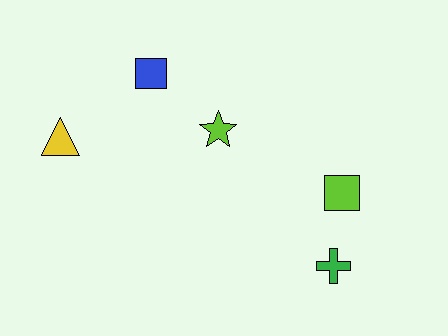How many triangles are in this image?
There is 1 triangle.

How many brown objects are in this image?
There are no brown objects.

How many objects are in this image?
There are 5 objects.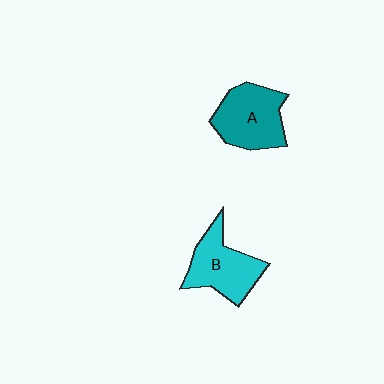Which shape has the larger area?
Shape A (teal).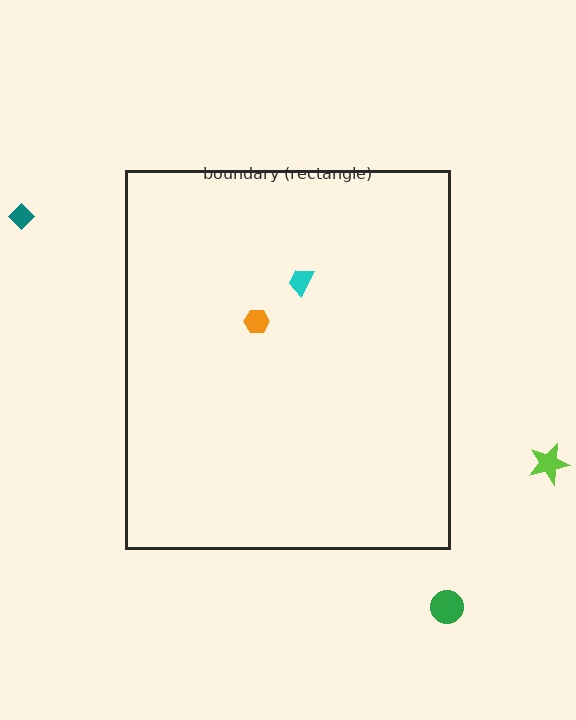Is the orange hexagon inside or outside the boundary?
Inside.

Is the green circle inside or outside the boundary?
Outside.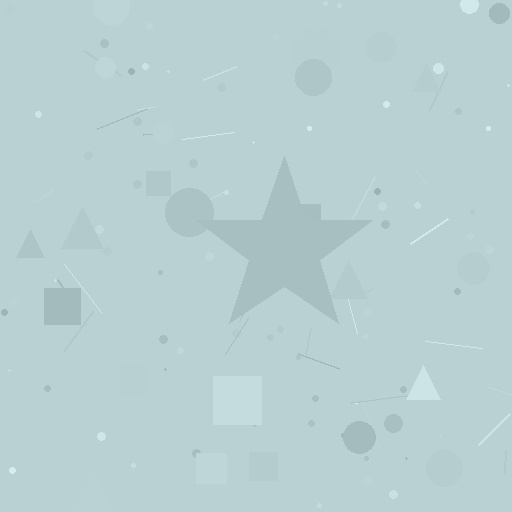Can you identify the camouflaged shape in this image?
The camouflaged shape is a star.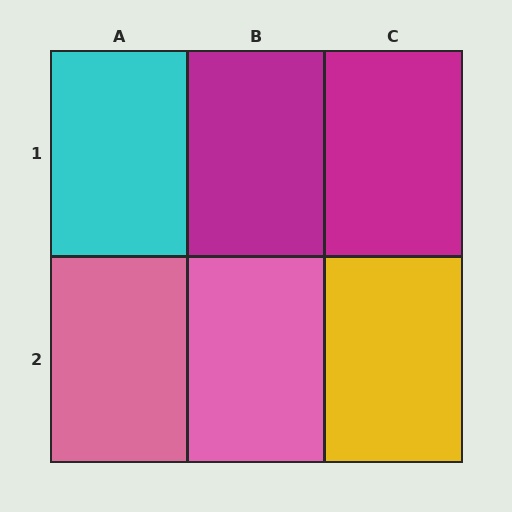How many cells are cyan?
1 cell is cyan.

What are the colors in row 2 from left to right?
Pink, pink, yellow.